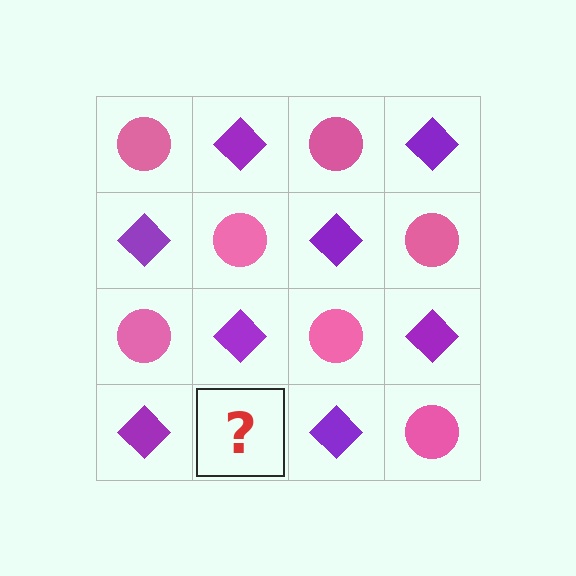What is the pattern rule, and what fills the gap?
The rule is that it alternates pink circle and purple diamond in a checkerboard pattern. The gap should be filled with a pink circle.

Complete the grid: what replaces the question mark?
The question mark should be replaced with a pink circle.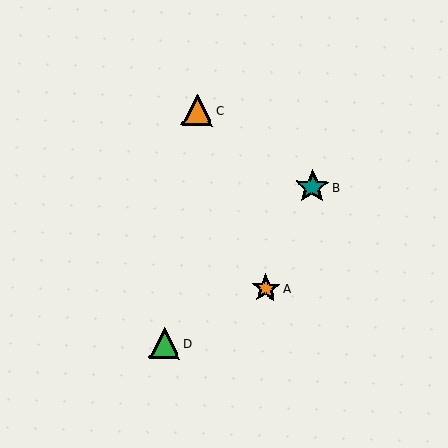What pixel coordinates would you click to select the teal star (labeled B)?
Click at (312, 187) to select the teal star B.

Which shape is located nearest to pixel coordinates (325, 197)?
The teal star (labeled B) at (312, 187) is nearest to that location.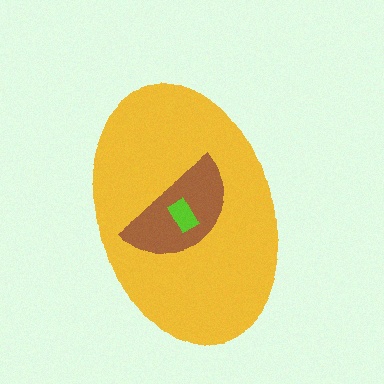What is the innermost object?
The lime rectangle.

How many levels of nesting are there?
3.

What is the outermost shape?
The yellow ellipse.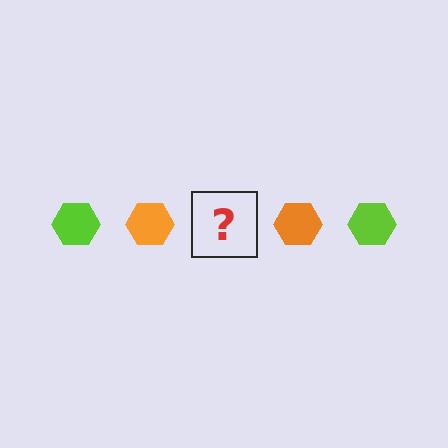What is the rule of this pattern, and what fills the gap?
The rule is that the pattern cycles through lime, orange hexagons. The gap should be filled with a lime hexagon.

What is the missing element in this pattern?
The missing element is a lime hexagon.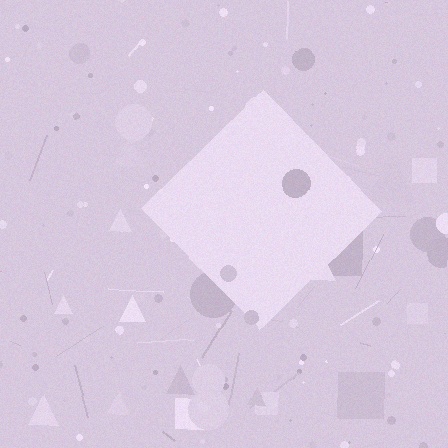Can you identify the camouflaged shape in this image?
The camouflaged shape is a diamond.